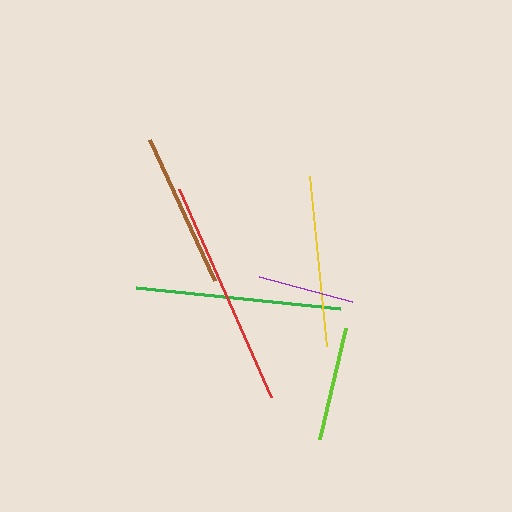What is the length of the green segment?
The green segment is approximately 205 pixels long.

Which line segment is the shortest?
The purple line is the shortest at approximately 95 pixels.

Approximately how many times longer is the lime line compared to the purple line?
The lime line is approximately 1.2 times the length of the purple line.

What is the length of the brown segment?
The brown segment is approximately 155 pixels long.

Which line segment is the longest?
The red line is the longest at approximately 228 pixels.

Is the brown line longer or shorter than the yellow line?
The yellow line is longer than the brown line.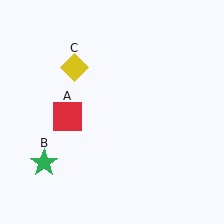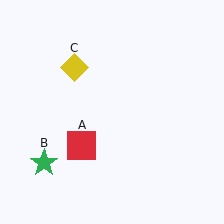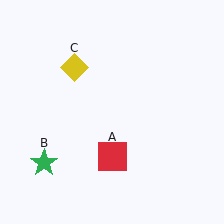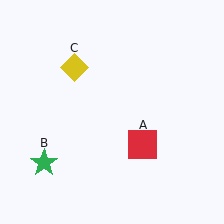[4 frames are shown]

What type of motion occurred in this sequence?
The red square (object A) rotated counterclockwise around the center of the scene.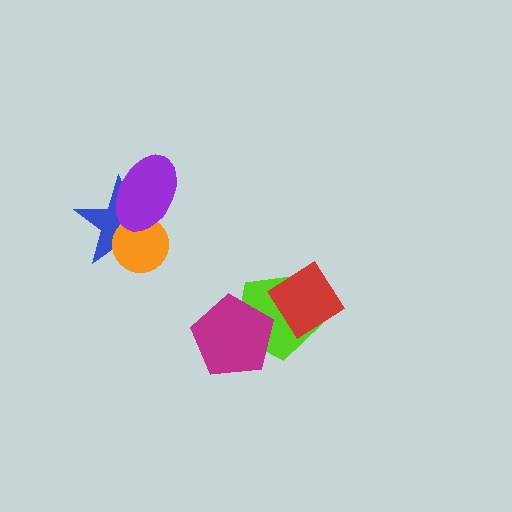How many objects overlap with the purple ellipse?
2 objects overlap with the purple ellipse.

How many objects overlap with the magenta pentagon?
1 object overlaps with the magenta pentagon.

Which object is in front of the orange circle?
The purple ellipse is in front of the orange circle.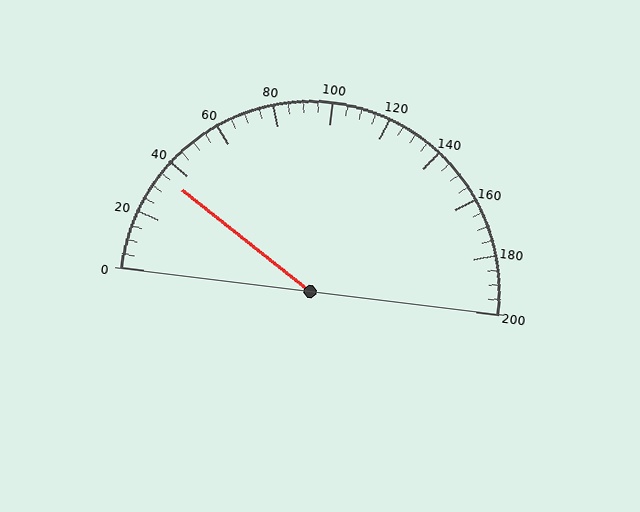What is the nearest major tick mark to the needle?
The nearest major tick mark is 40.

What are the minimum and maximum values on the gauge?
The gauge ranges from 0 to 200.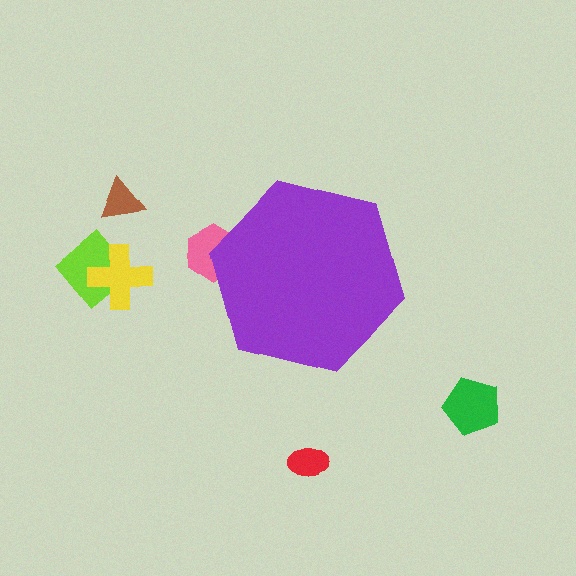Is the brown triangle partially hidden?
No, the brown triangle is fully visible.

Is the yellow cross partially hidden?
No, the yellow cross is fully visible.